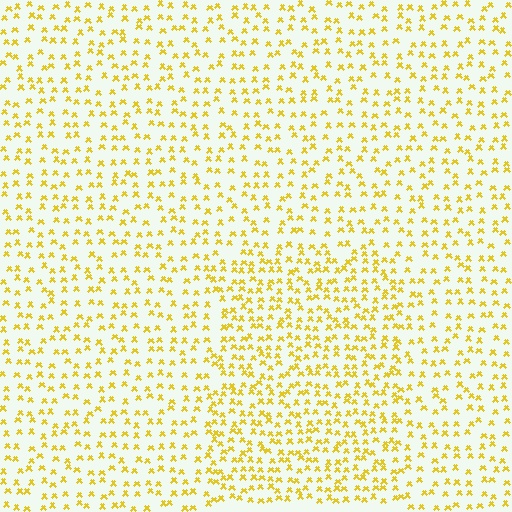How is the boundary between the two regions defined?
The boundary is defined by a change in element density (approximately 1.6x ratio). All elements are the same color, size, and shape.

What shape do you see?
I see a rectangle.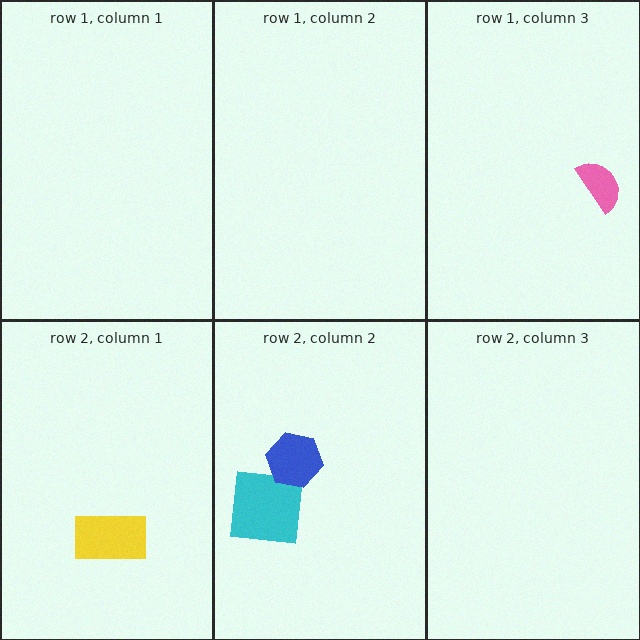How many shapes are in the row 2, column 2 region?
2.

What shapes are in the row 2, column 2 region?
The cyan square, the blue hexagon.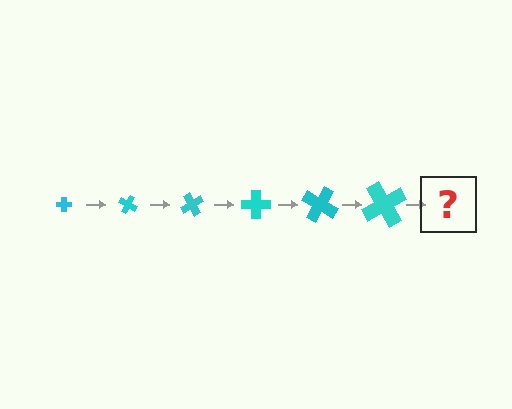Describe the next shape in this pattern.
It should be a cross, larger than the previous one and rotated 180 degrees from the start.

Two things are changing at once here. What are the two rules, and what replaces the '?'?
The two rules are that the cross grows larger each step and it rotates 30 degrees each step. The '?' should be a cross, larger than the previous one and rotated 180 degrees from the start.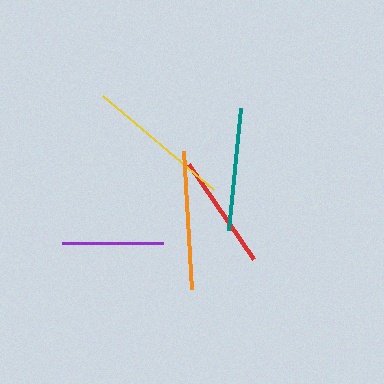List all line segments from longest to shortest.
From longest to shortest: yellow, orange, teal, red, purple.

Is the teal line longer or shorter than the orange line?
The orange line is longer than the teal line.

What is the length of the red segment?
The red segment is approximately 115 pixels long.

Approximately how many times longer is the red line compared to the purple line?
The red line is approximately 1.1 times the length of the purple line.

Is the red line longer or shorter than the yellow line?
The yellow line is longer than the red line.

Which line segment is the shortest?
The purple line is the shortest at approximately 102 pixels.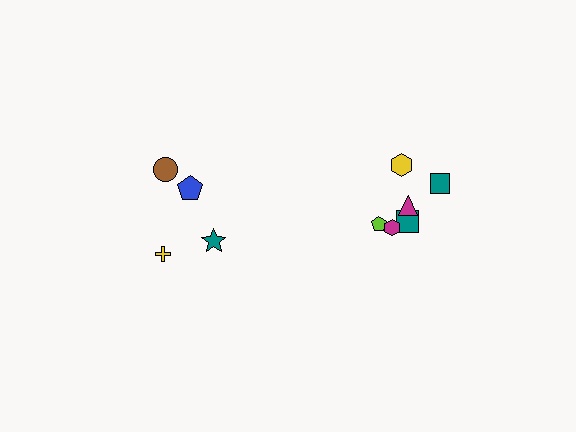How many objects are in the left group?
There are 4 objects.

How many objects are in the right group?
There are 6 objects.